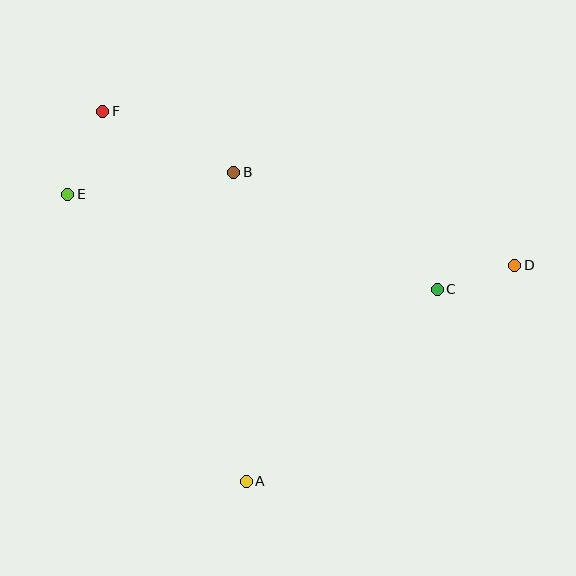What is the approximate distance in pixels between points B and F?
The distance between B and F is approximately 145 pixels.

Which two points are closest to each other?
Points C and D are closest to each other.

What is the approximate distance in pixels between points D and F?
The distance between D and F is approximately 440 pixels.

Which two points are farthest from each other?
Points D and E are farthest from each other.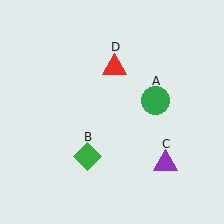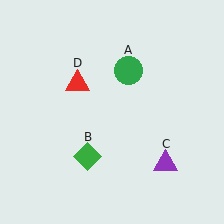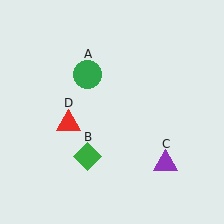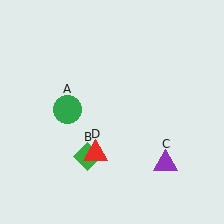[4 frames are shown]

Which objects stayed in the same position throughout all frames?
Green diamond (object B) and purple triangle (object C) remained stationary.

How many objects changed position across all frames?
2 objects changed position: green circle (object A), red triangle (object D).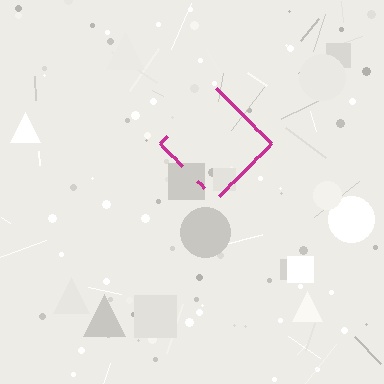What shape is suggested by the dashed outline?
The dashed outline suggests a diamond.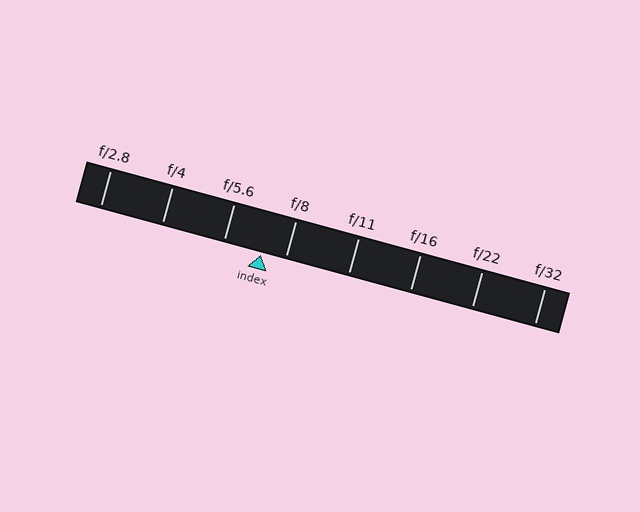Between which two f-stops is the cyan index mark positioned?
The index mark is between f/5.6 and f/8.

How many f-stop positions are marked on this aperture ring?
There are 8 f-stop positions marked.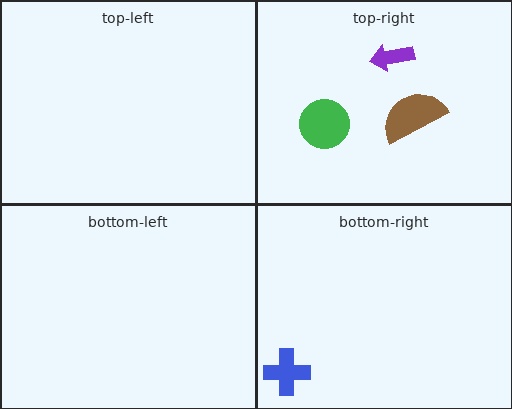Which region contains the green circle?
The top-right region.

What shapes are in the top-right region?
The purple arrow, the brown semicircle, the green circle.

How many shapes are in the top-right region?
3.